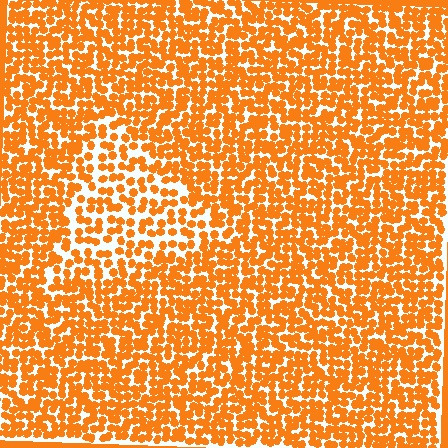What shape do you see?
I see a triangle.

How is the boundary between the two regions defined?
The boundary is defined by a change in element density (approximately 1.7x ratio). All elements are the same color, size, and shape.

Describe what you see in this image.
The image contains small orange elements arranged at two different densities. A triangle-shaped region is visible where the elements are less densely packed than the surrounding area.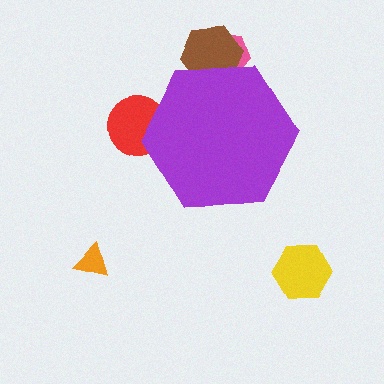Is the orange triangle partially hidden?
No, the orange triangle is fully visible.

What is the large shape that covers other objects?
A purple hexagon.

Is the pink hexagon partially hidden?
Yes, the pink hexagon is partially hidden behind the purple hexagon.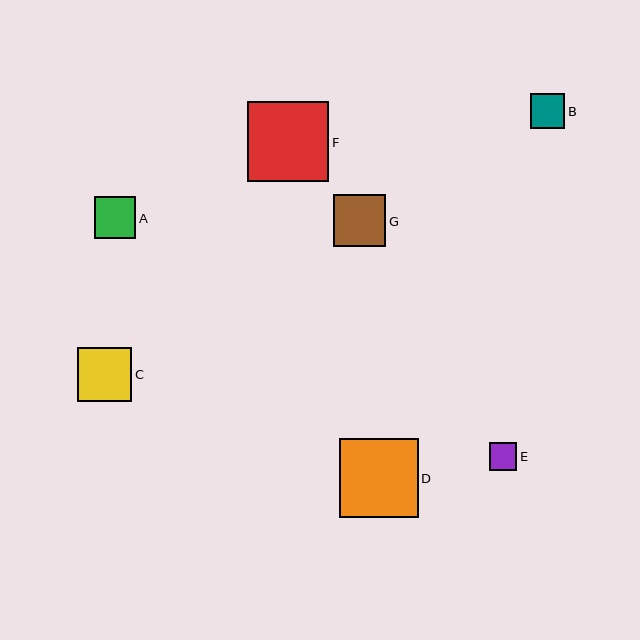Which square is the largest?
Square F is the largest with a size of approximately 81 pixels.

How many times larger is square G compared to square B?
Square G is approximately 1.5 times the size of square B.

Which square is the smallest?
Square E is the smallest with a size of approximately 27 pixels.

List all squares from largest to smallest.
From largest to smallest: F, D, C, G, A, B, E.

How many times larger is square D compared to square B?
Square D is approximately 2.3 times the size of square B.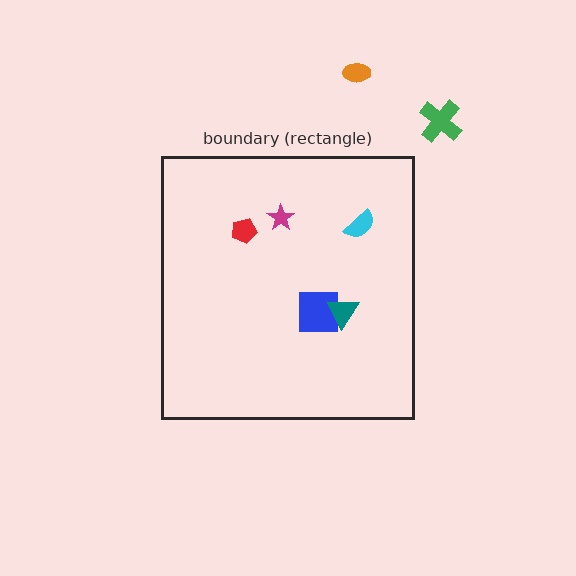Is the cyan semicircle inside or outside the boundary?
Inside.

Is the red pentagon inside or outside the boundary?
Inside.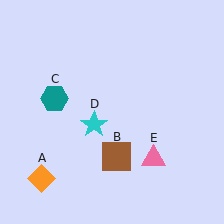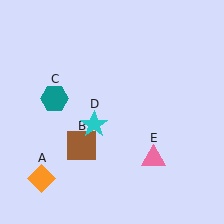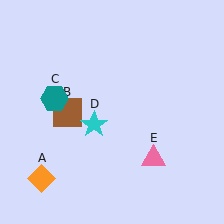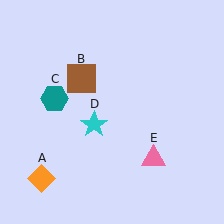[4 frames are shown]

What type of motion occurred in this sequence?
The brown square (object B) rotated clockwise around the center of the scene.